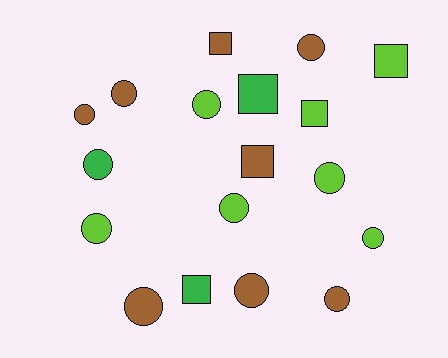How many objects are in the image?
There are 18 objects.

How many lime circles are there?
There are 5 lime circles.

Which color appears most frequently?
Brown, with 8 objects.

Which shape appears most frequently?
Circle, with 12 objects.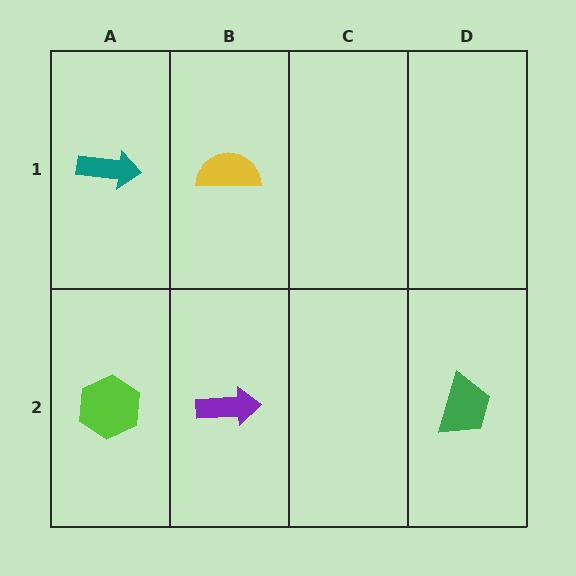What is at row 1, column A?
A teal arrow.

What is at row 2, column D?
A green trapezoid.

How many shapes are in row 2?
3 shapes.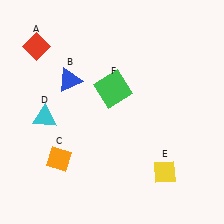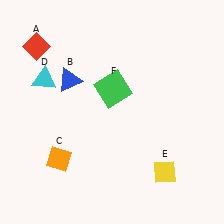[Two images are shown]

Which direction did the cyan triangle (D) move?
The cyan triangle (D) moved up.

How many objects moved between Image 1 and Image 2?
1 object moved between the two images.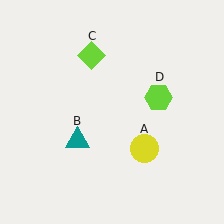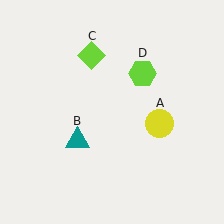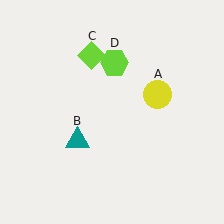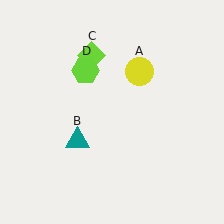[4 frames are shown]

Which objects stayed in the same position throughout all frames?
Teal triangle (object B) and lime diamond (object C) remained stationary.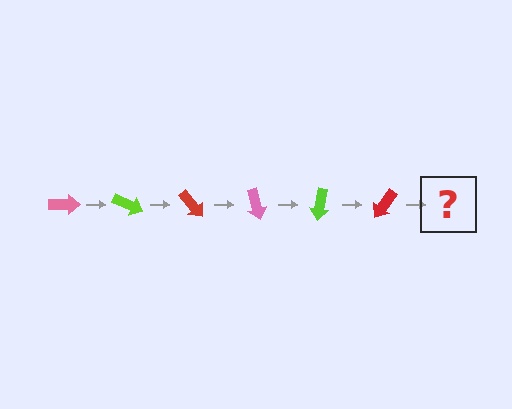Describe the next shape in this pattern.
It should be a pink arrow, rotated 150 degrees from the start.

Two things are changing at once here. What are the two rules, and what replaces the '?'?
The two rules are that it rotates 25 degrees each step and the color cycles through pink, lime, and red. The '?' should be a pink arrow, rotated 150 degrees from the start.